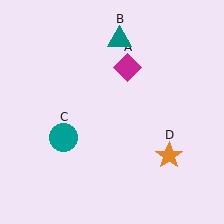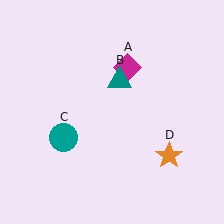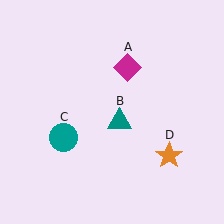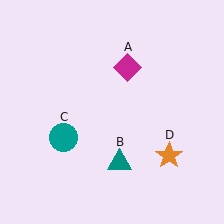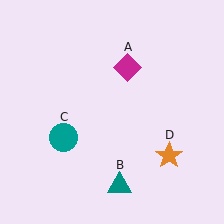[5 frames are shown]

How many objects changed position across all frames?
1 object changed position: teal triangle (object B).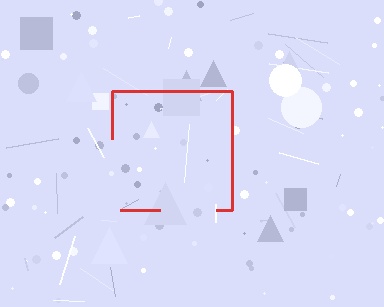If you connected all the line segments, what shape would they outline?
They would outline a square.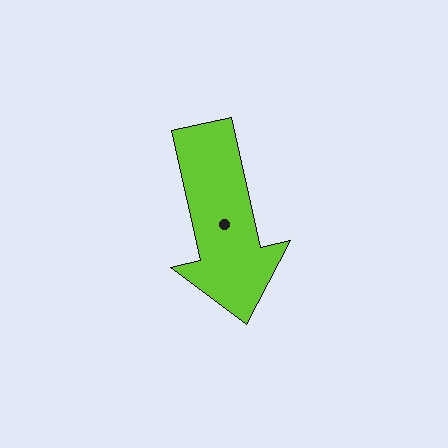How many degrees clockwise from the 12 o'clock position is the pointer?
Approximately 167 degrees.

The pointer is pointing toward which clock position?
Roughly 6 o'clock.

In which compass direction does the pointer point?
South.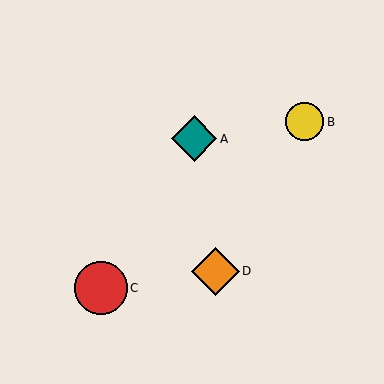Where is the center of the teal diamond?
The center of the teal diamond is at (194, 139).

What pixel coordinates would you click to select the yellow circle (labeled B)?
Click at (305, 122) to select the yellow circle B.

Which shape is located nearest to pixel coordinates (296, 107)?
The yellow circle (labeled B) at (305, 122) is nearest to that location.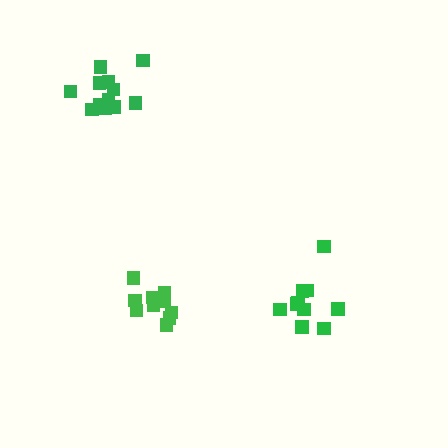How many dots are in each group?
Group 1: 10 dots, Group 2: 10 dots, Group 3: 12 dots (32 total).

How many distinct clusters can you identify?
There are 3 distinct clusters.